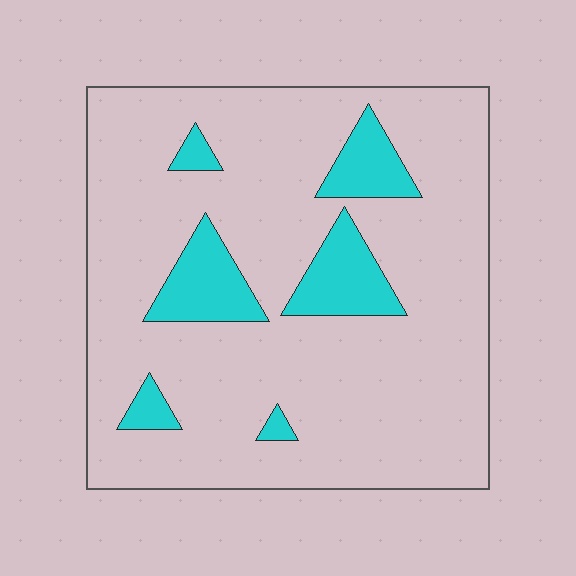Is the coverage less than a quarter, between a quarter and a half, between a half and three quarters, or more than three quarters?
Less than a quarter.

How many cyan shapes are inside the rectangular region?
6.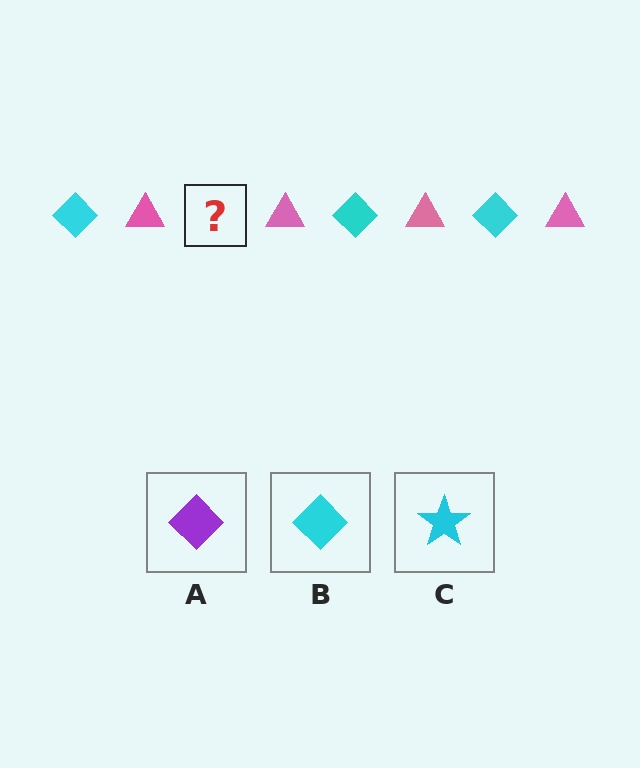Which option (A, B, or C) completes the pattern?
B.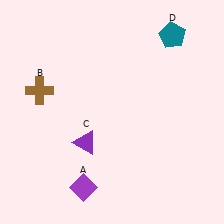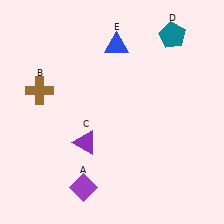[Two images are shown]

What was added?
A blue triangle (E) was added in Image 2.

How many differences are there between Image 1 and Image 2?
There is 1 difference between the two images.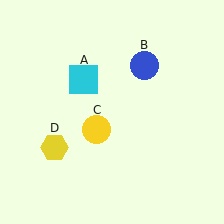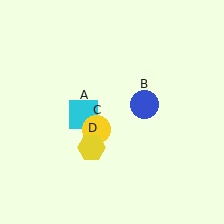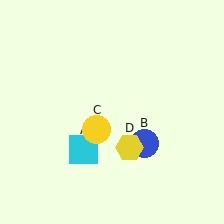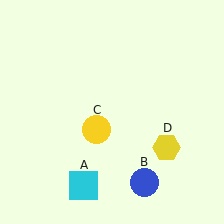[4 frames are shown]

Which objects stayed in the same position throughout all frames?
Yellow circle (object C) remained stationary.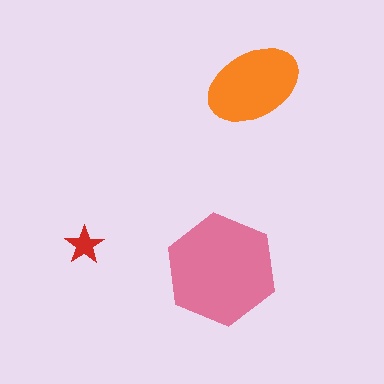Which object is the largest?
The pink hexagon.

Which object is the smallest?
The red star.